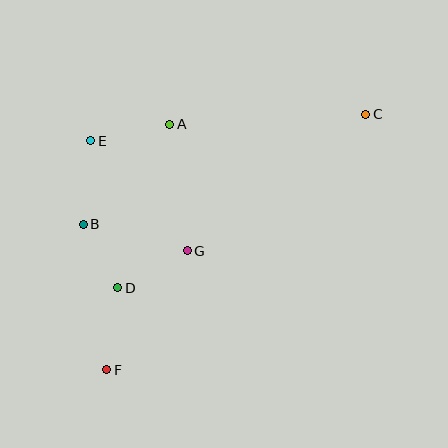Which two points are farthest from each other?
Points C and F are farthest from each other.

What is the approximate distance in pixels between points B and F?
The distance between B and F is approximately 148 pixels.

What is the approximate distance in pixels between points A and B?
The distance between A and B is approximately 132 pixels.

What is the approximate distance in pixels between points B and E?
The distance between B and E is approximately 84 pixels.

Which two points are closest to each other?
Points B and D are closest to each other.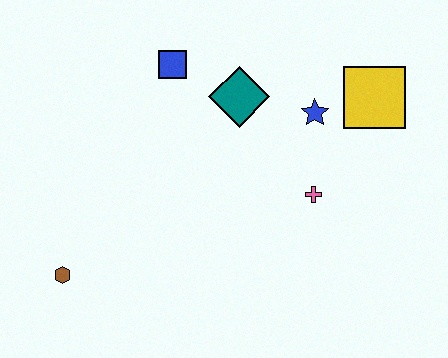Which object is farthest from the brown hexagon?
The yellow square is farthest from the brown hexagon.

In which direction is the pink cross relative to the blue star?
The pink cross is below the blue star.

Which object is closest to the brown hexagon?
The blue square is closest to the brown hexagon.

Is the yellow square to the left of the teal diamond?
No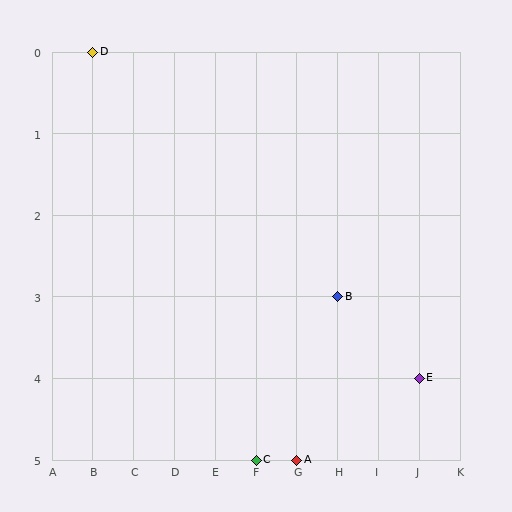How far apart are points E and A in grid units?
Points E and A are 3 columns and 1 row apart (about 3.2 grid units diagonally).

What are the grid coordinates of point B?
Point B is at grid coordinates (H, 3).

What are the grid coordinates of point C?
Point C is at grid coordinates (F, 5).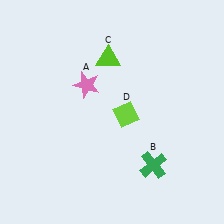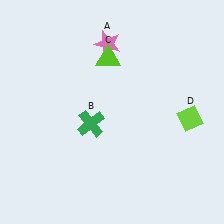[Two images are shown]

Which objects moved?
The objects that moved are: the pink star (A), the green cross (B), the lime diamond (D).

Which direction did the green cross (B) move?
The green cross (B) moved left.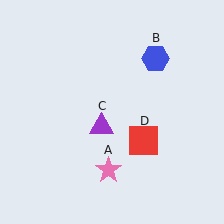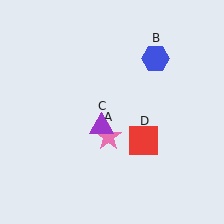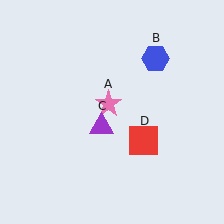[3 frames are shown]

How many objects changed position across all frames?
1 object changed position: pink star (object A).